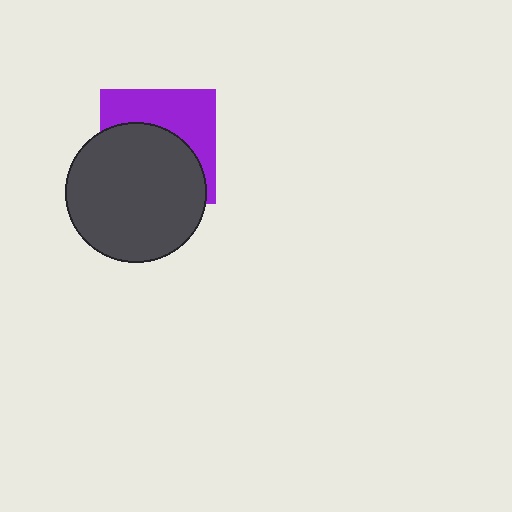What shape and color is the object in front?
The object in front is a dark gray circle.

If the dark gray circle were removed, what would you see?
You would see the complete purple square.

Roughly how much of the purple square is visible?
A small part of it is visible (roughly 43%).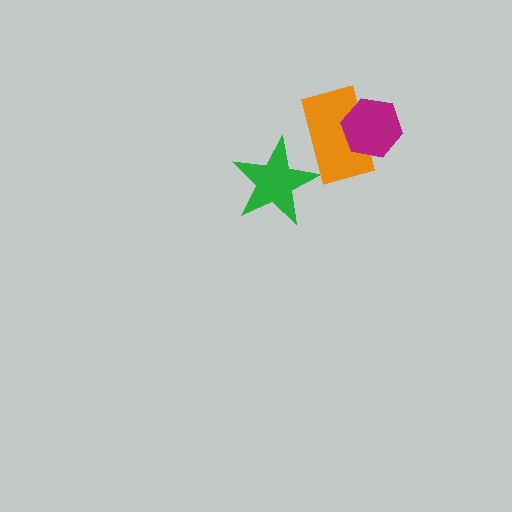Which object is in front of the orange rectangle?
The magenta hexagon is in front of the orange rectangle.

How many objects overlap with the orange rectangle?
2 objects overlap with the orange rectangle.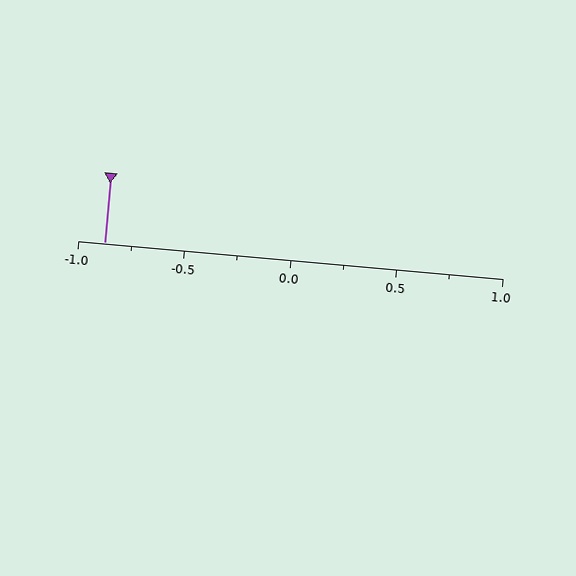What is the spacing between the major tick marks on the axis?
The major ticks are spaced 0.5 apart.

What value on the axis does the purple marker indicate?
The marker indicates approximately -0.88.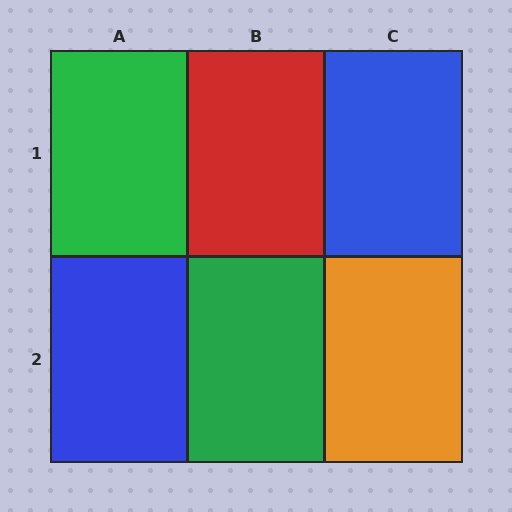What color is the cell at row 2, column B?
Green.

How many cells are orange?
1 cell is orange.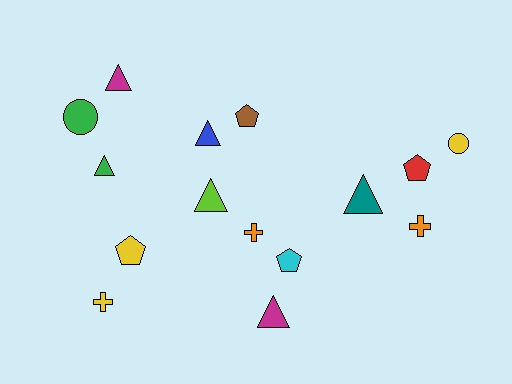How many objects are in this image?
There are 15 objects.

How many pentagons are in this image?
There are 4 pentagons.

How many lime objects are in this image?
There is 1 lime object.